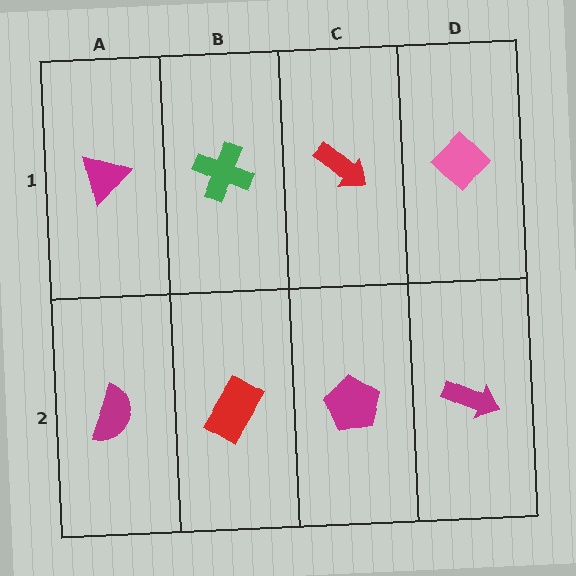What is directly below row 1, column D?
A magenta arrow.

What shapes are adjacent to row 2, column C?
A red arrow (row 1, column C), a red rectangle (row 2, column B), a magenta arrow (row 2, column D).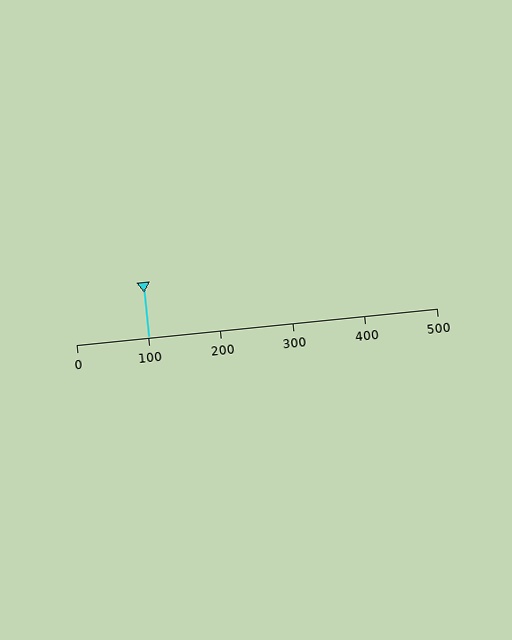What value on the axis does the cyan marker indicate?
The marker indicates approximately 100.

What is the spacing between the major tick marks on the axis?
The major ticks are spaced 100 apart.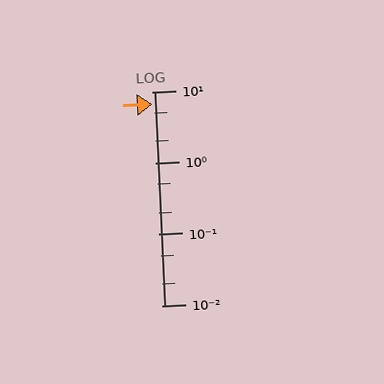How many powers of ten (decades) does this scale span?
The scale spans 3 decades, from 0.01 to 10.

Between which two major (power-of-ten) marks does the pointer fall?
The pointer is between 1 and 10.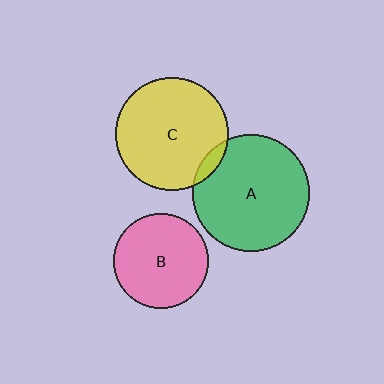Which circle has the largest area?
Circle A (green).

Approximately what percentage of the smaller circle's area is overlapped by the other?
Approximately 5%.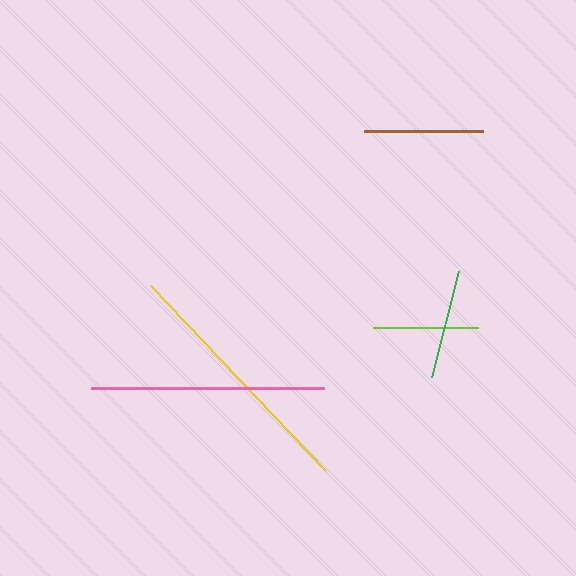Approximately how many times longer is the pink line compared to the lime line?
The pink line is approximately 2.2 times the length of the lime line.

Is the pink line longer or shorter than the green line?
The pink line is longer than the green line.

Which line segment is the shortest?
The lime line is the shortest at approximately 105 pixels.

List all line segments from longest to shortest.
From longest to shortest: yellow, pink, brown, green, lime.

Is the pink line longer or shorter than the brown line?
The pink line is longer than the brown line.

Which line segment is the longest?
The yellow line is the longest at approximately 255 pixels.